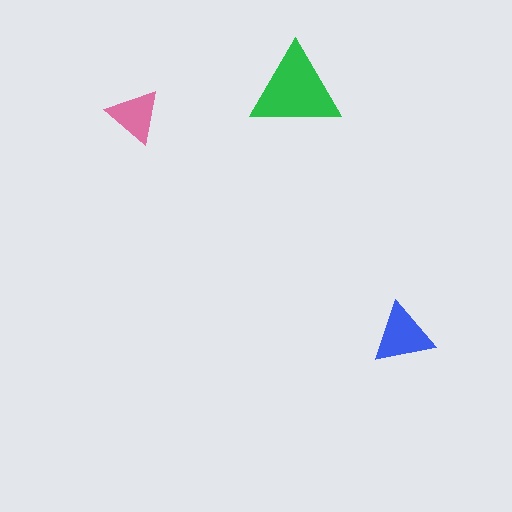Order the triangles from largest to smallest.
the green one, the blue one, the pink one.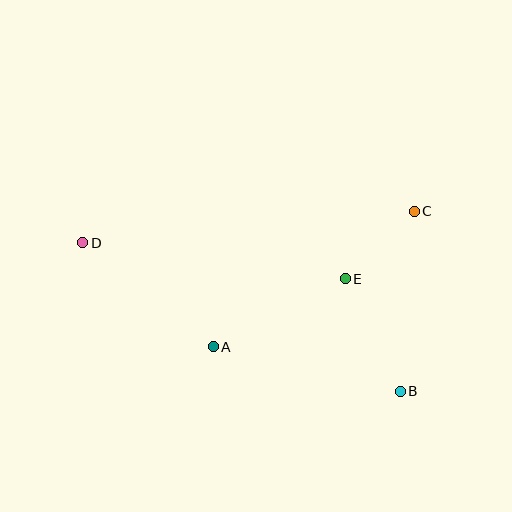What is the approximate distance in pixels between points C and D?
The distance between C and D is approximately 333 pixels.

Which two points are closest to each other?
Points C and E are closest to each other.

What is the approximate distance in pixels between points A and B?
The distance between A and B is approximately 192 pixels.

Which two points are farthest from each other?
Points B and D are farthest from each other.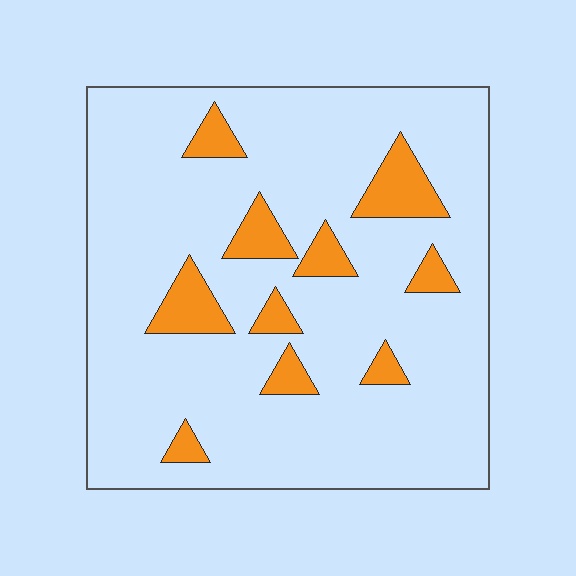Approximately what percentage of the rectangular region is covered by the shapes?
Approximately 15%.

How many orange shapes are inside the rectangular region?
10.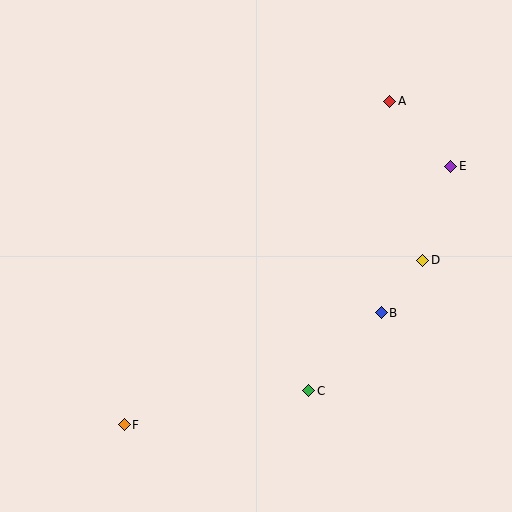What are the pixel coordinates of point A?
Point A is at (390, 101).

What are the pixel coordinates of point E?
Point E is at (451, 166).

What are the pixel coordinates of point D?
Point D is at (423, 260).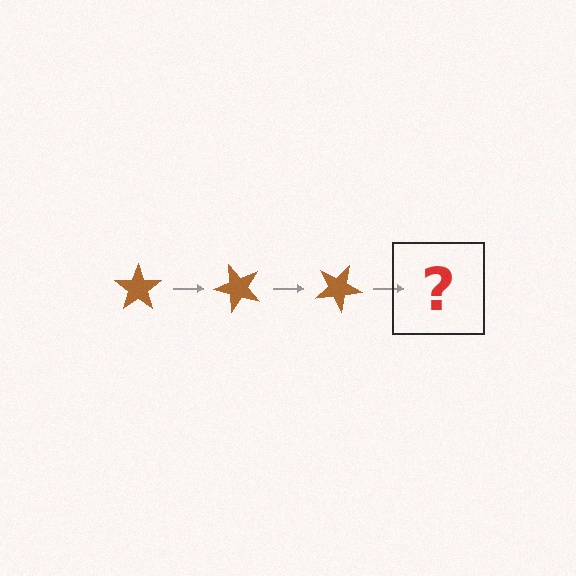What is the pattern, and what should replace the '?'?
The pattern is that the star rotates 50 degrees each step. The '?' should be a brown star rotated 150 degrees.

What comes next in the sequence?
The next element should be a brown star rotated 150 degrees.